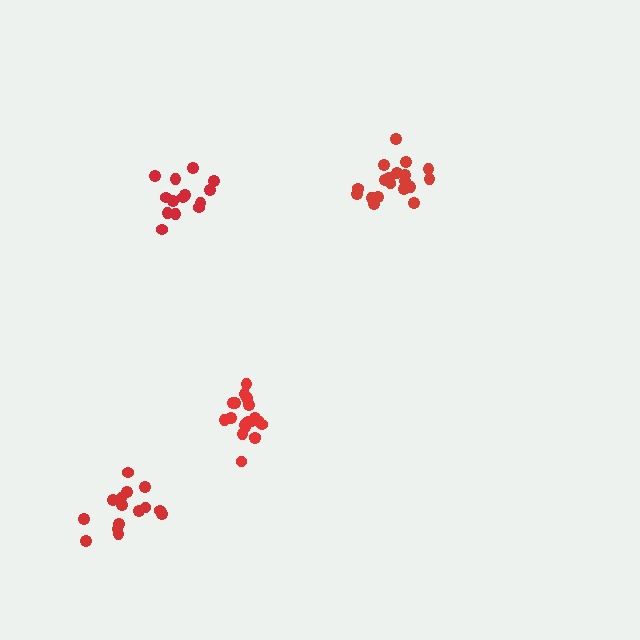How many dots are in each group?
Group 1: 20 dots, Group 2: 19 dots, Group 3: 14 dots, Group 4: 15 dots (68 total).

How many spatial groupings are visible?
There are 4 spatial groupings.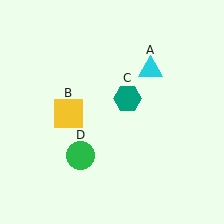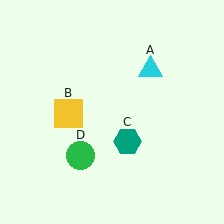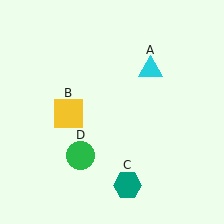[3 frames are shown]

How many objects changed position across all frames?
1 object changed position: teal hexagon (object C).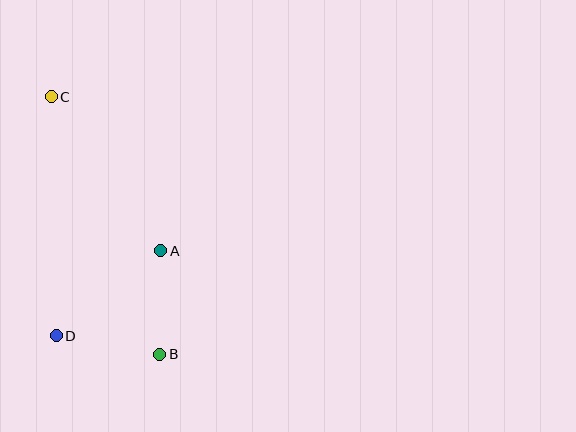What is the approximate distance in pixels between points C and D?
The distance between C and D is approximately 239 pixels.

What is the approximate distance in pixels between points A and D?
The distance between A and D is approximately 135 pixels.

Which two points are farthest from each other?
Points B and C are farthest from each other.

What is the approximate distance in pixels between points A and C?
The distance between A and C is approximately 189 pixels.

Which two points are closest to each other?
Points A and B are closest to each other.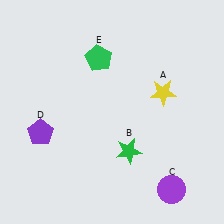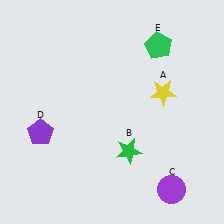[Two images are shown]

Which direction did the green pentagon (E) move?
The green pentagon (E) moved right.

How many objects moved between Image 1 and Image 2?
1 object moved between the two images.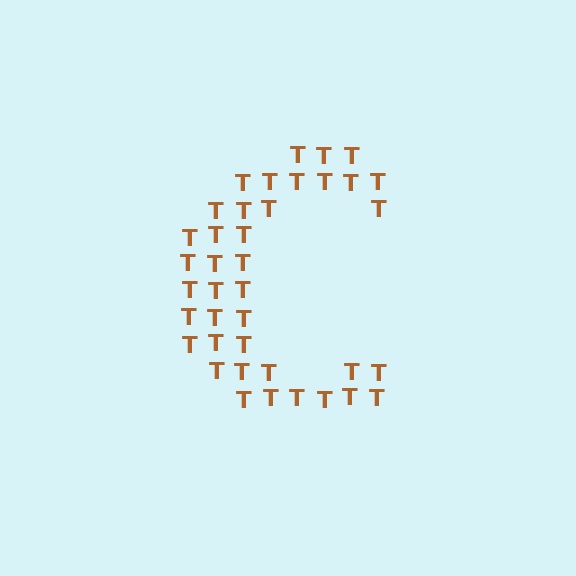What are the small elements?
The small elements are letter T's.